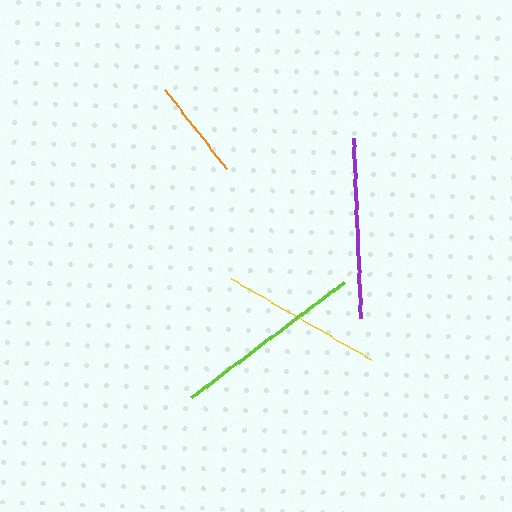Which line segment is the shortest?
The orange line is the shortest at approximately 100 pixels.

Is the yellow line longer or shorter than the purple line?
The purple line is longer than the yellow line.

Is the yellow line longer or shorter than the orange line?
The yellow line is longer than the orange line.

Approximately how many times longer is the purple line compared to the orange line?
The purple line is approximately 1.8 times the length of the orange line.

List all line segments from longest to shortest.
From longest to shortest: lime, purple, yellow, orange.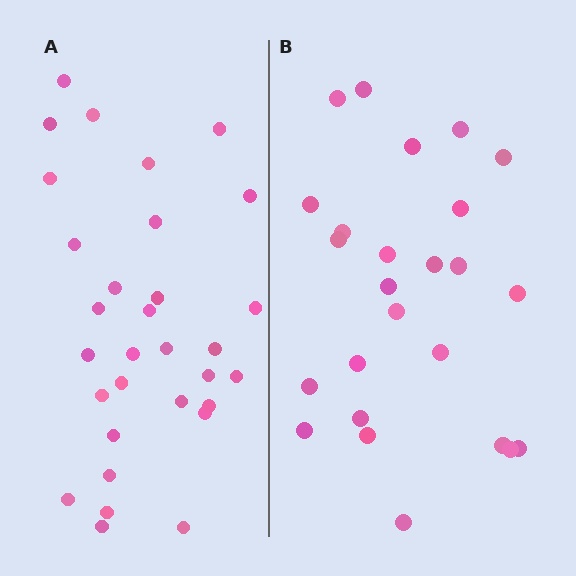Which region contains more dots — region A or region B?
Region A (the left region) has more dots.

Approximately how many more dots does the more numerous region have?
Region A has about 6 more dots than region B.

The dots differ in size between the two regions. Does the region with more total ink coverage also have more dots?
No. Region B has more total ink coverage because its dots are larger, but region A actually contains more individual dots. Total area can be misleading — the number of items is what matters here.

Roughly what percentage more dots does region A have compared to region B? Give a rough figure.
About 25% more.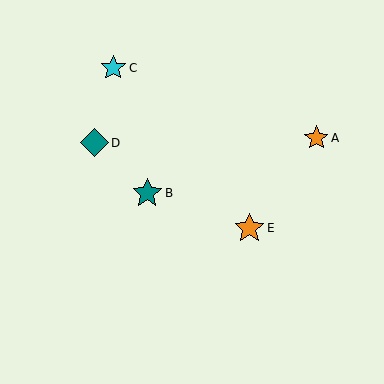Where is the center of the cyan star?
The center of the cyan star is at (113, 68).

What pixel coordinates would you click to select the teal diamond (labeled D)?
Click at (94, 143) to select the teal diamond D.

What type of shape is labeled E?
Shape E is an orange star.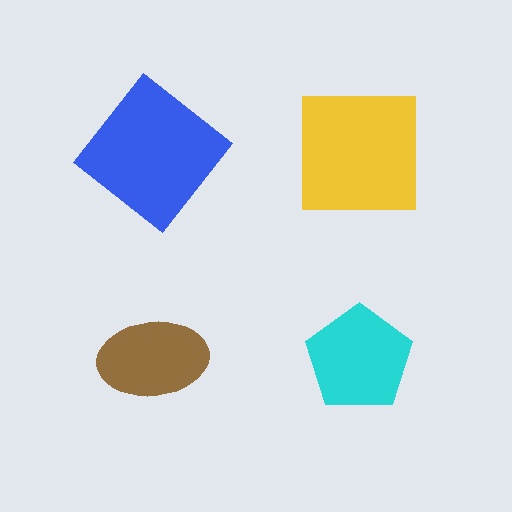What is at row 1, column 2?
A yellow square.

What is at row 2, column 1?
A brown ellipse.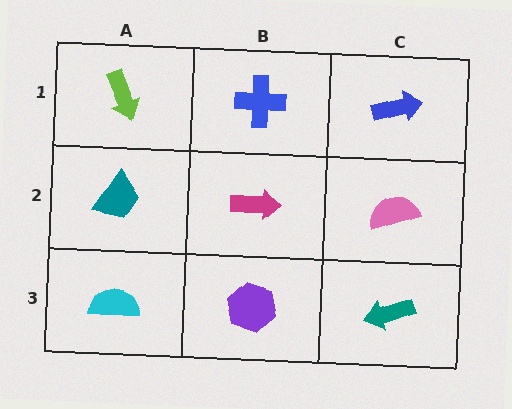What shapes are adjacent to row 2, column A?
A lime arrow (row 1, column A), a cyan semicircle (row 3, column A), a magenta arrow (row 2, column B).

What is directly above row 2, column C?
A blue arrow.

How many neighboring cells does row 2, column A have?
3.